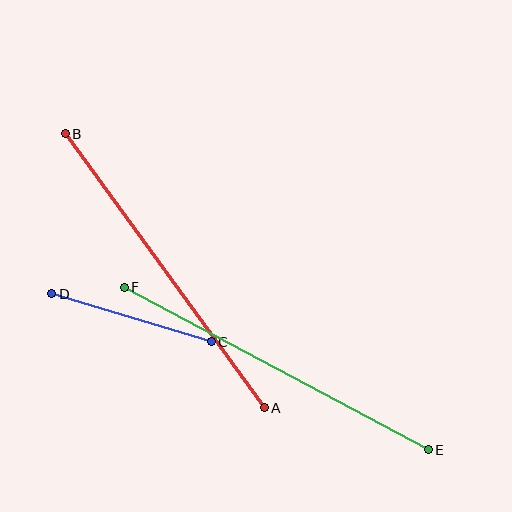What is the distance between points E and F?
The distance is approximately 345 pixels.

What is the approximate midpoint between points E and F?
The midpoint is at approximately (276, 368) pixels.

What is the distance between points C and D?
The distance is approximately 167 pixels.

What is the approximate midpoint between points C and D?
The midpoint is at approximately (131, 318) pixels.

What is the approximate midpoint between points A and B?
The midpoint is at approximately (165, 271) pixels.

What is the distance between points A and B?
The distance is approximately 338 pixels.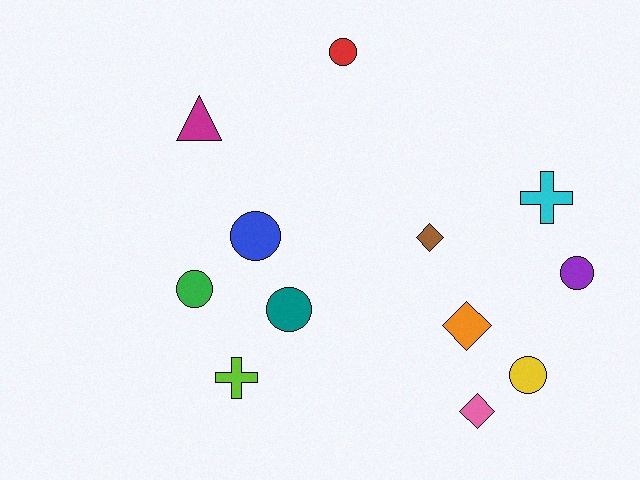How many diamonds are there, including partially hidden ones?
There are 3 diamonds.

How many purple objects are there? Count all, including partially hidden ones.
There is 1 purple object.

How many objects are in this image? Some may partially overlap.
There are 12 objects.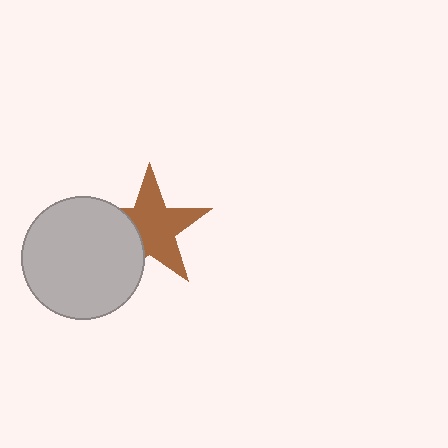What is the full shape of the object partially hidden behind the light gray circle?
The partially hidden object is a brown star.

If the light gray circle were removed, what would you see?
You would see the complete brown star.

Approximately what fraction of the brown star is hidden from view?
Roughly 31% of the brown star is hidden behind the light gray circle.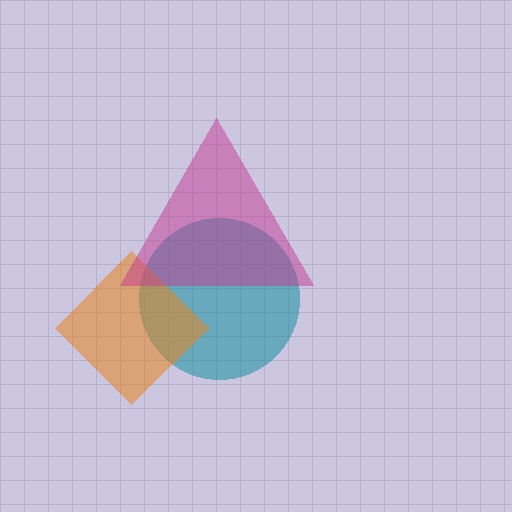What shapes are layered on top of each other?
The layered shapes are: a teal circle, an orange diamond, a magenta triangle.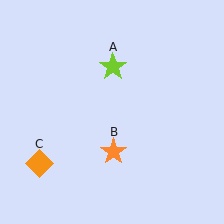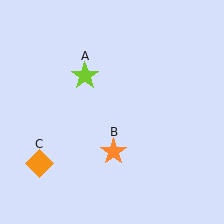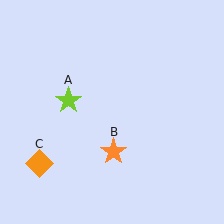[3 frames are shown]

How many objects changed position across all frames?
1 object changed position: lime star (object A).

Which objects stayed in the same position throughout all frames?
Orange star (object B) and orange diamond (object C) remained stationary.